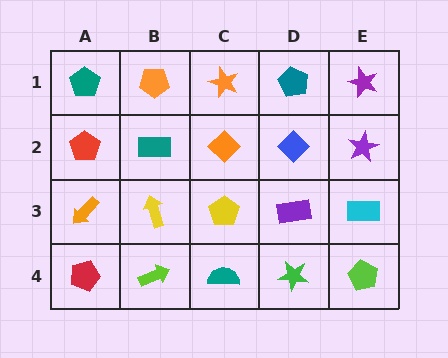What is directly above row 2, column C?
An orange star.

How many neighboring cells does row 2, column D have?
4.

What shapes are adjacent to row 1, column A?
A red pentagon (row 2, column A), an orange pentagon (row 1, column B).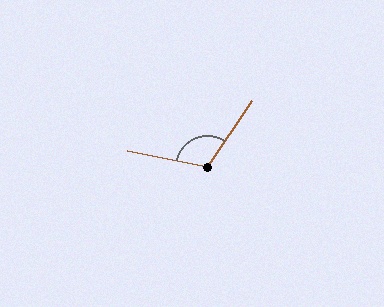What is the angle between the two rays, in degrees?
Approximately 112 degrees.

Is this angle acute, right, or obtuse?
It is obtuse.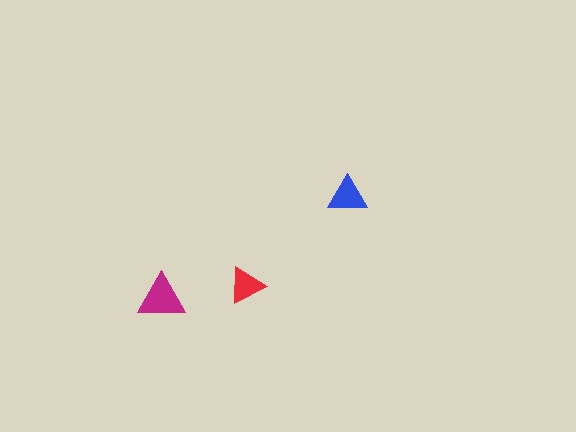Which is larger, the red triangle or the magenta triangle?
The magenta one.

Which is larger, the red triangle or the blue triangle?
The blue one.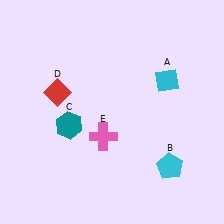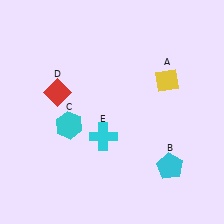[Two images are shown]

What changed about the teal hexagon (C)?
In Image 1, C is teal. In Image 2, it changed to cyan.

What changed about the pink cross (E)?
In Image 1, E is pink. In Image 2, it changed to cyan.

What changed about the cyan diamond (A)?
In Image 1, A is cyan. In Image 2, it changed to yellow.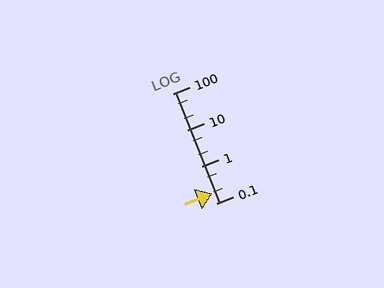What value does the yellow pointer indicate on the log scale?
The pointer indicates approximately 0.19.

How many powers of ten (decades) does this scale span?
The scale spans 3 decades, from 0.1 to 100.